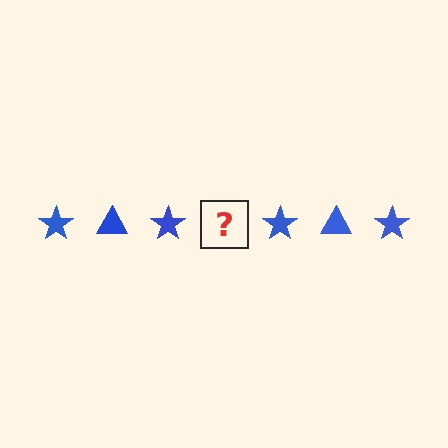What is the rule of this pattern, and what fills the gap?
The rule is that the pattern cycles through star, triangle shapes in blue. The gap should be filled with a blue triangle.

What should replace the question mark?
The question mark should be replaced with a blue triangle.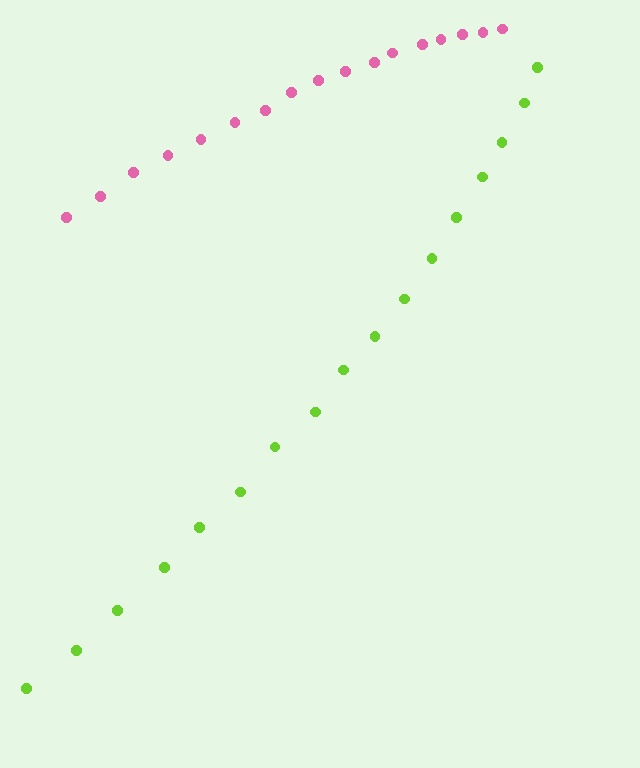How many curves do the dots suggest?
There are 2 distinct paths.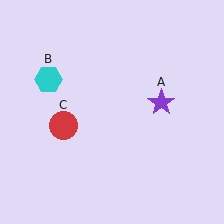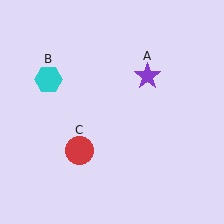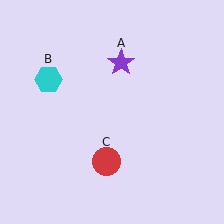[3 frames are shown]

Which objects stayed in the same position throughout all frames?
Cyan hexagon (object B) remained stationary.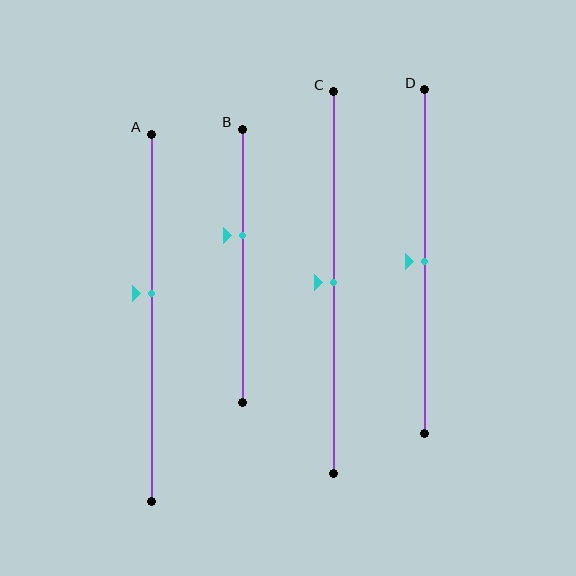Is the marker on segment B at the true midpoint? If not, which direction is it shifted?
No, the marker on segment B is shifted upward by about 11% of the segment length.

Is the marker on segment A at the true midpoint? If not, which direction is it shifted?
No, the marker on segment A is shifted upward by about 7% of the segment length.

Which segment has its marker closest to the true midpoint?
Segment C has its marker closest to the true midpoint.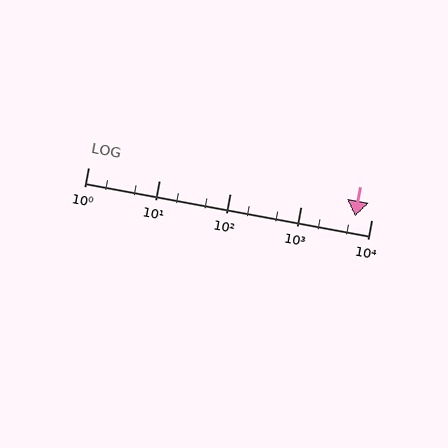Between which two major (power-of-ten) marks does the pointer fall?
The pointer is between 1000 and 10000.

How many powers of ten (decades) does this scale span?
The scale spans 4 decades, from 1 to 10000.